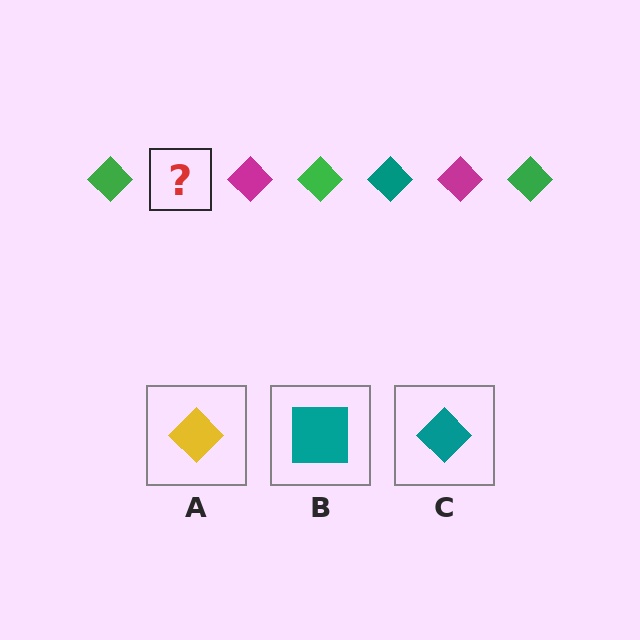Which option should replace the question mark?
Option C.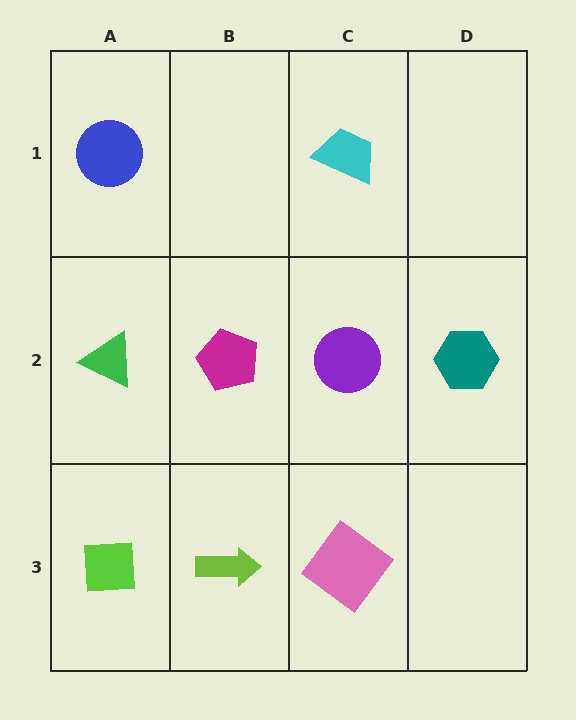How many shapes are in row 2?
4 shapes.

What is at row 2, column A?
A green triangle.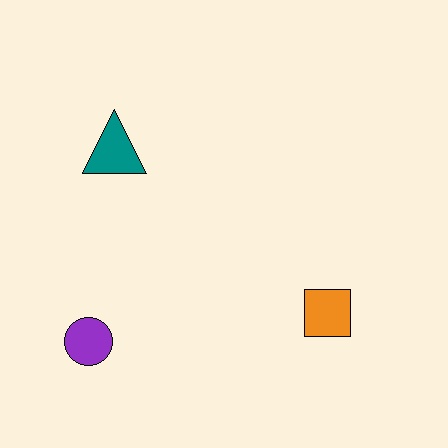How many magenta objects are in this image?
There are no magenta objects.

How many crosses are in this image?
There are no crosses.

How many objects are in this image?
There are 3 objects.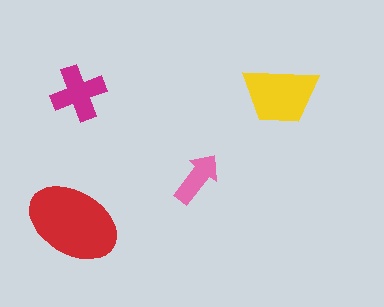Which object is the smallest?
The pink arrow.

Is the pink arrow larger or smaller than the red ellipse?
Smaller.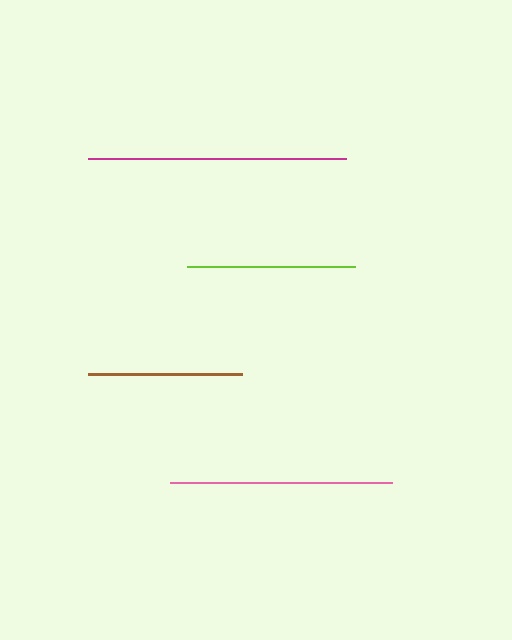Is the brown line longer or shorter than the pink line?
The pink line is longer than the brown line.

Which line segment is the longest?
The magenta line is the longest at approximately 258 pixels.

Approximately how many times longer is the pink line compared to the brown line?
The pink line is approximately 1.4 times the length of the brown line.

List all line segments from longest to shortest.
From longest to shortest: magenta, pink, lime, brown.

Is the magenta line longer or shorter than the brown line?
The magenta line is longer than the brown line.